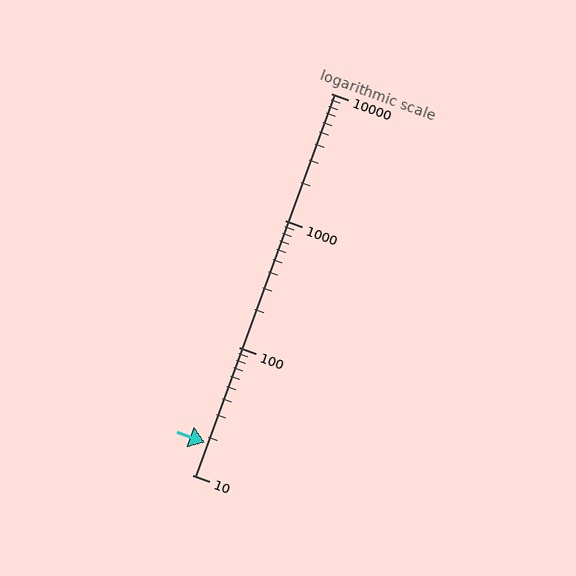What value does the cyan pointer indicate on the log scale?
The pointer indicates approximately 18.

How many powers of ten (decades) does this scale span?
The scale spans 3 decades, from 10 to 10000.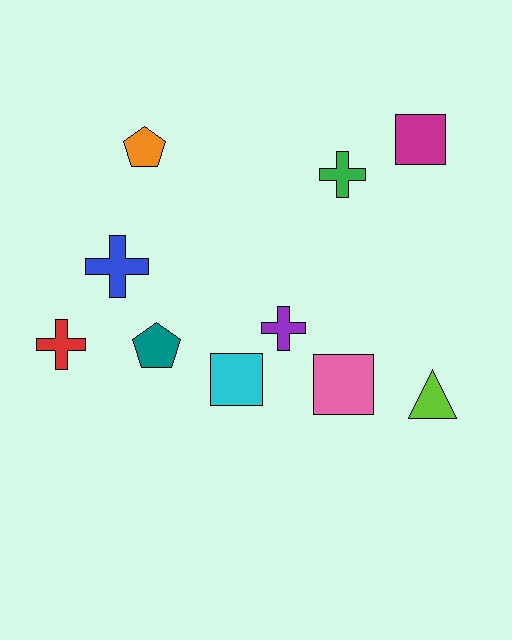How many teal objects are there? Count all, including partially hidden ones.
There is 1 teal object.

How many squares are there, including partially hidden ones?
There are 3 squares.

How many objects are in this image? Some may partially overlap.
There are 10 objects.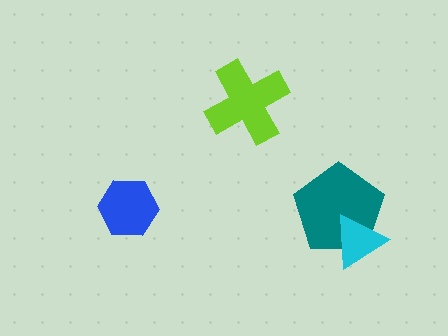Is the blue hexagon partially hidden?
No, no other shape covers it.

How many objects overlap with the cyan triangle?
1 object overlaps with the cyan triangle.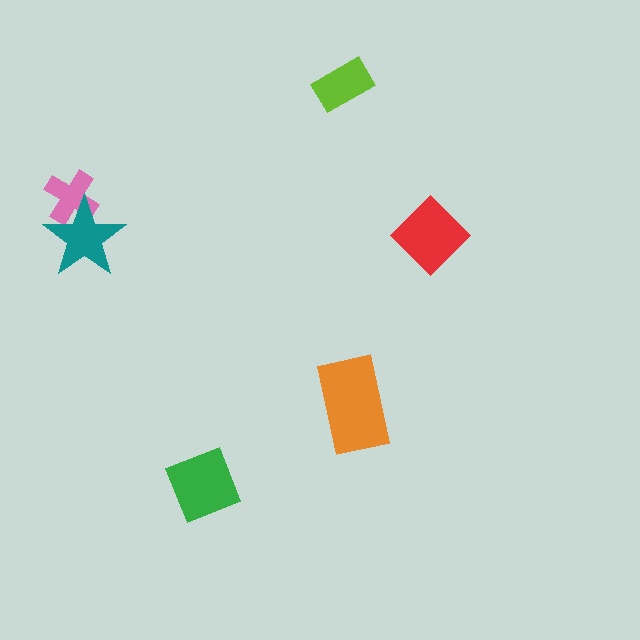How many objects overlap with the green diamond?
0 objects overlap with the green diamond.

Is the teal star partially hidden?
No, no other shape covers it.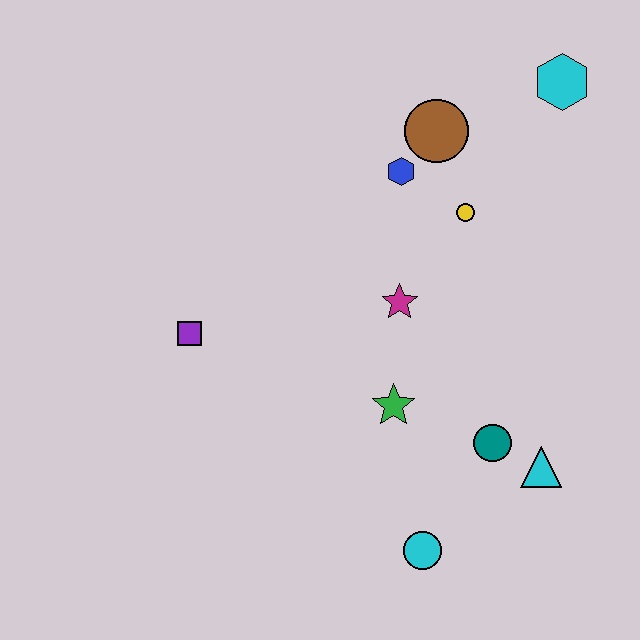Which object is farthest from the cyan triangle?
The cyan hexagon is farthest from the cyan triangle.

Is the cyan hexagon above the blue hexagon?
Yes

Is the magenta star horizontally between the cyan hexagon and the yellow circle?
No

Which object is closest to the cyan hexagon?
The brown circle is closest to the cyan hexagon.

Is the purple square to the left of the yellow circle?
Yes